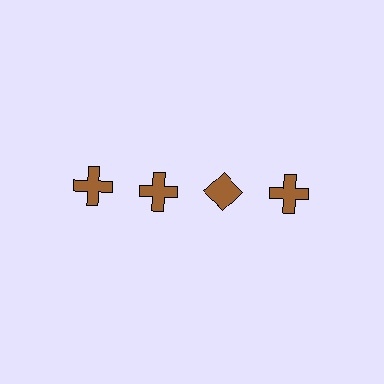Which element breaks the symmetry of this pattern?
The brown diamond in the top row, center column breaks the symmetry. All other shapes are brown crosses.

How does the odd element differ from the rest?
It has a different shape: diamond instead of cross.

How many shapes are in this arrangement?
There are 4 shapes arranged in a grid pattern.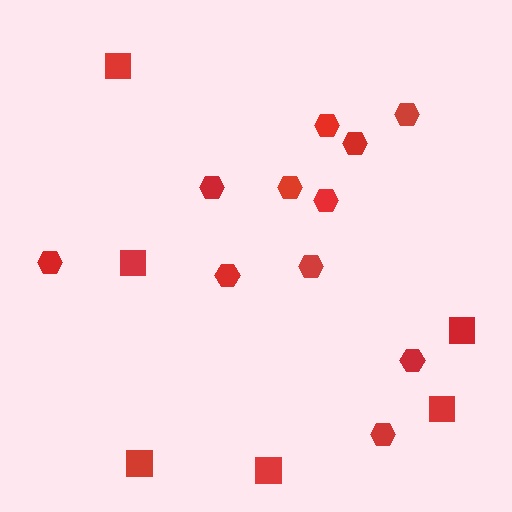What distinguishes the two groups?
There are 2 groups: one group of hexagons (11) and one group of squares (6).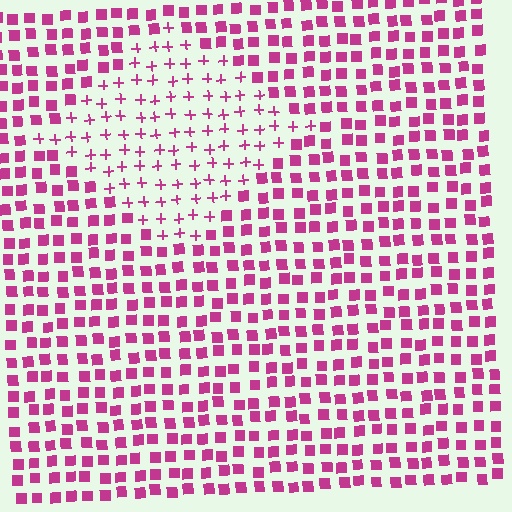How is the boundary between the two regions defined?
The boundary is defined by a change in element shape: plus signs inside vs. squares outside. All elements share the same color and spacing.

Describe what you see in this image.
The image is filled with small magenta elements arranged in a uniform grid. A diamond-shaped region contains plus signs, while the surrounding area contains squares. The boundary is defined purely by the change in element shape.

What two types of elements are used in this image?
The image uses plus signs inside the diamond region and squares outside it.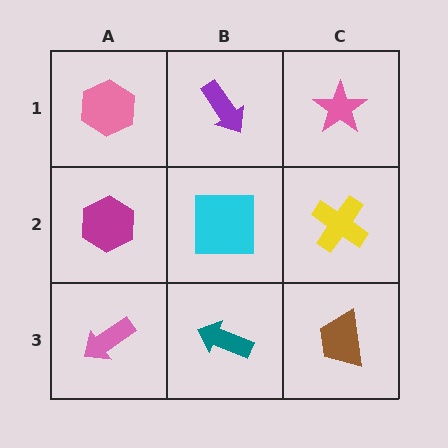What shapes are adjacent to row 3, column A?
A magenta hexagon (row 2, column A), a teal arrow (row 3, column B).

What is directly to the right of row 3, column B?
A brown trapezoid.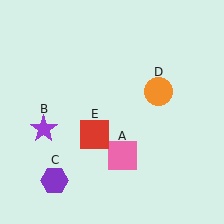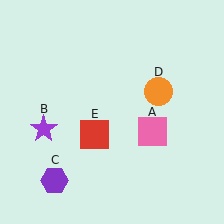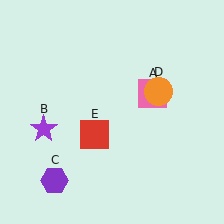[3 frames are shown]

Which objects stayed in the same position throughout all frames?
Purple star (object B) and purple hexagon (object C) and orange circle (object D) and red square (object E) remained stationary.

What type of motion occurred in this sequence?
The pink square (object A) rotated counterclockwise around the center of the scene.